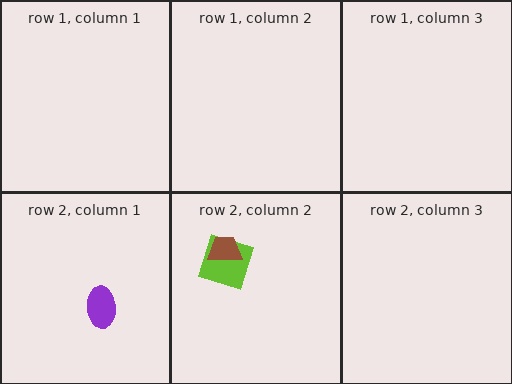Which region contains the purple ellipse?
The row 2, column 1 region.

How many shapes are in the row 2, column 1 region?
1.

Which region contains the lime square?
The row 2, column 2 region.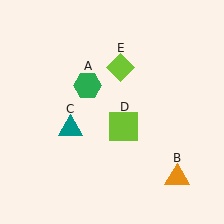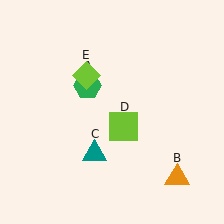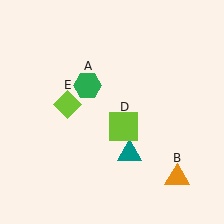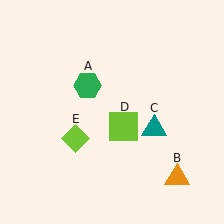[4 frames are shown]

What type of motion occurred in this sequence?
The teal triangle (object C), lime diamond (object E) rotated counterclockwise around the center of the scene.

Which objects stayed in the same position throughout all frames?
Green hexagon (object A) and orange triangle (object B) and lime square (object D) remained stationary.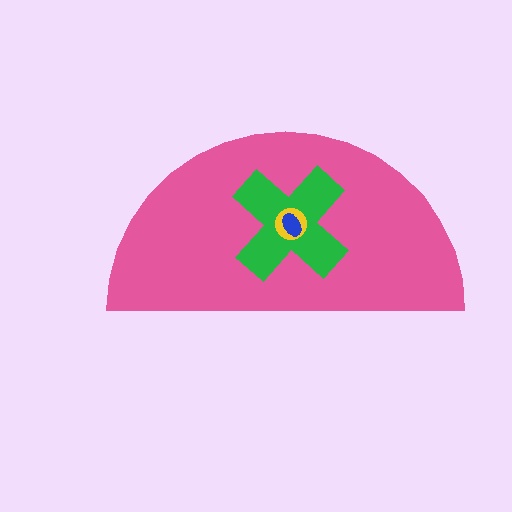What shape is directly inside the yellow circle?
The blue ellipse.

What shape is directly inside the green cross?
The yellow circle.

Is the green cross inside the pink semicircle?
Yes.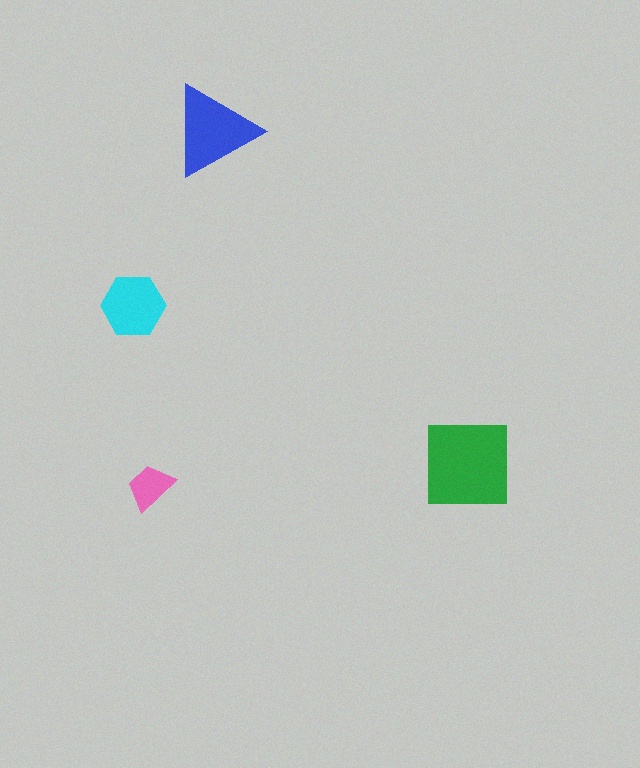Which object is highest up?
The blue triangle is topmost.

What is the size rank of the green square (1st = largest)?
1st.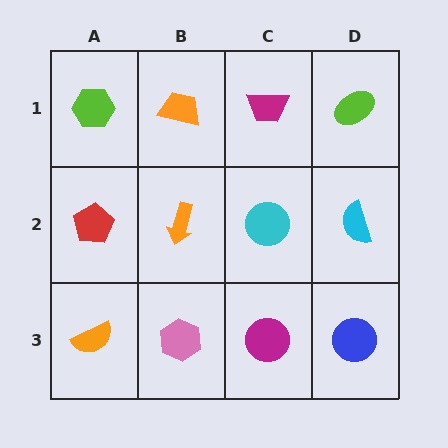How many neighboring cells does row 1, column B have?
3.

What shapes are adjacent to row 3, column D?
A cyan semicircle (row 2, column D), a magenta circle (row 3, column C).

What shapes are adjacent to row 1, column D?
A cyan semicircle (row 2, column D), a magenta trapezoid (row 1, column C).